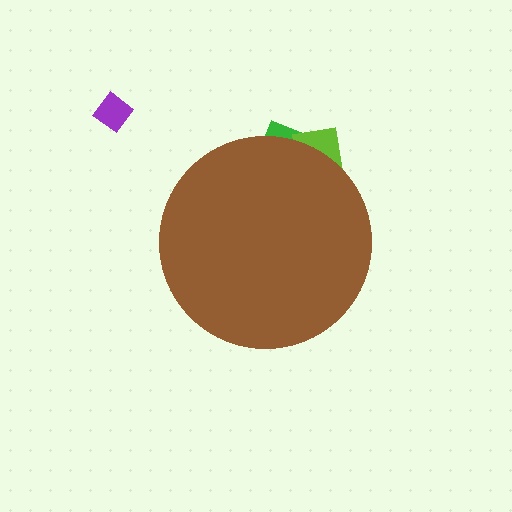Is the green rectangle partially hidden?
Yes, the green rectangle is partially hidden behind the brown circle.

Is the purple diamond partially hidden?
No, the purple diamond is fully visible.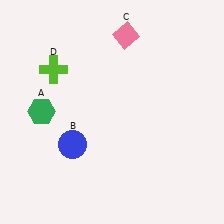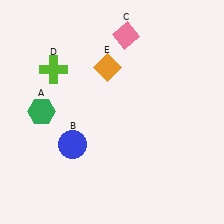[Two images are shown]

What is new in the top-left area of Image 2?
An orange diamond (E) was added in the top-left area of Image 2.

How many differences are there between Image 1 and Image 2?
There is 1 difference between the two images.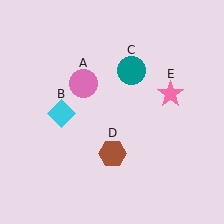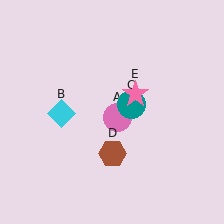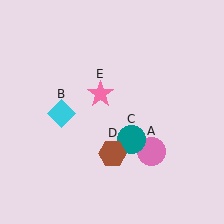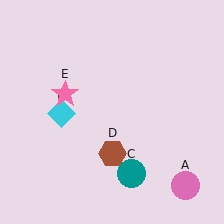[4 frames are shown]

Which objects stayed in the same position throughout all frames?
Cyan diamond (object B) and brown hexagon (object D) remained stationary.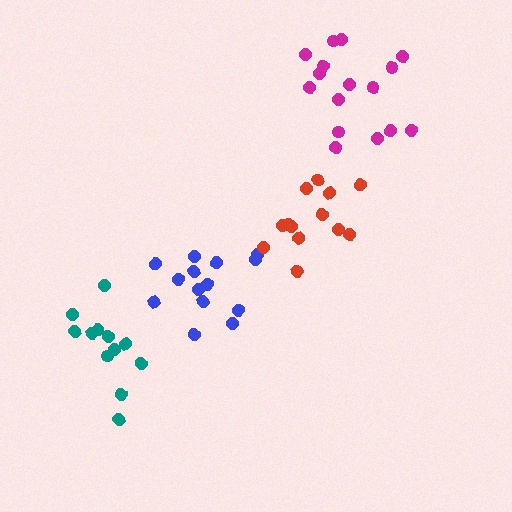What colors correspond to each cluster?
The clusters are colored: magenta, blue, teal, red.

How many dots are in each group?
Group 1: 16 dots, Group 2: 14 dots, Group 3: 12 dots, Group 4: 13 dots (55 total).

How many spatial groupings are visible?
There are 4 spatial groupings.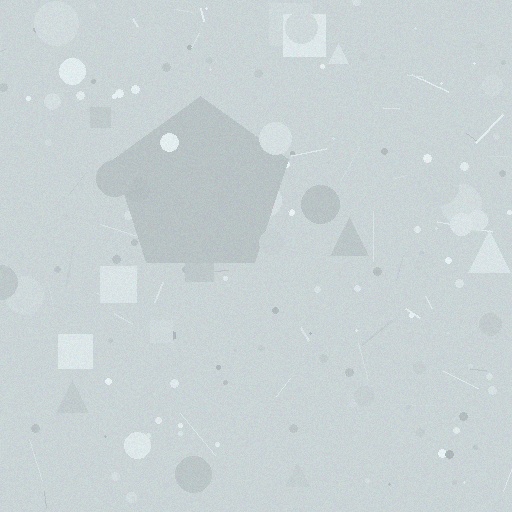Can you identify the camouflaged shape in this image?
The camouflaged shape is a pentagon.